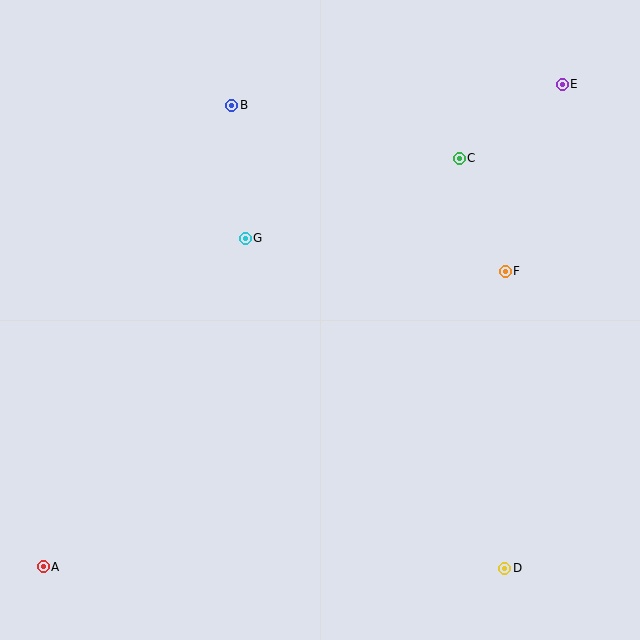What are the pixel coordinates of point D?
Point D is at (505, 568).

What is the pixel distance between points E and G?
The distance between E and G is 352 pixels.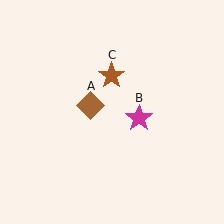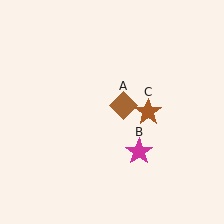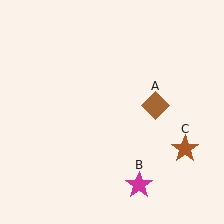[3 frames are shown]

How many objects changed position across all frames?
3 objects changed position: brown diamond (object A), magenta star (object B), brown star (object C).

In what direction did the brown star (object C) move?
The brown star (object C) moved down and to the right.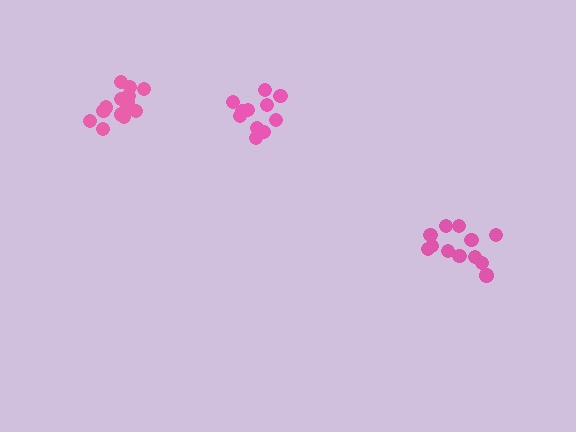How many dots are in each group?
Group 1: 12 dots, Group 2: 11 dots, Group 3: 14 dots (37 total).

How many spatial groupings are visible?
There are 3 spatial groupings.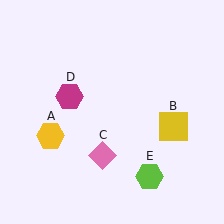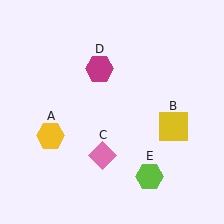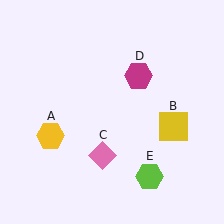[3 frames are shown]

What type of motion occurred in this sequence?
The magenta hexagon (object D) rotated clockwise around the center of the scene.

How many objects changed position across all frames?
1 object changed position: magenta hexagon (object D).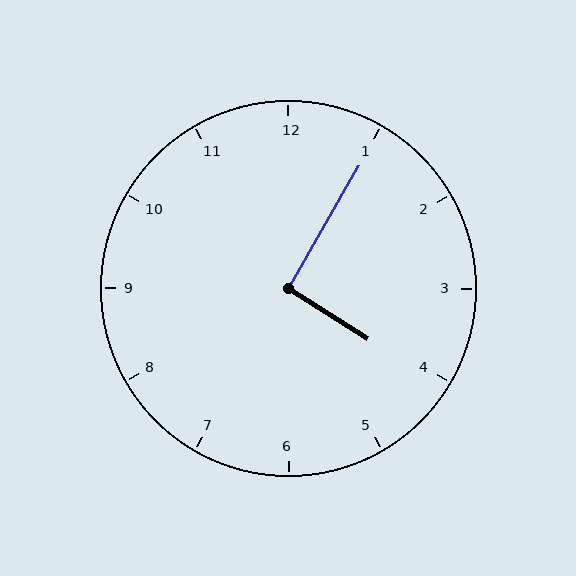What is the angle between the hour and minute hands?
Approximately 92 degrees.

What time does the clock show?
4:05.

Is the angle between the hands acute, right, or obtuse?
It is right.